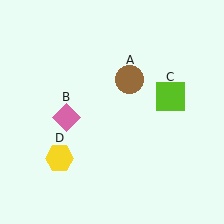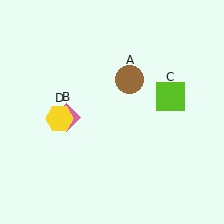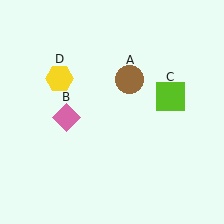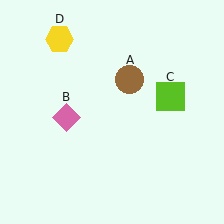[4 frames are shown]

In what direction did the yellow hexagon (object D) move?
The yellow hexagon (object D) moved up.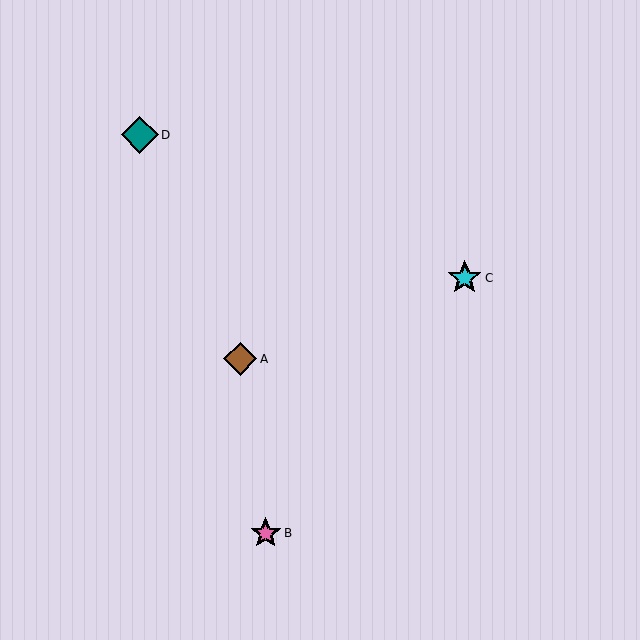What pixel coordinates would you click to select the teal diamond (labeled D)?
Click at (140, 135) to select the teal diamond D.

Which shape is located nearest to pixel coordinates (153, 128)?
The teal diamond (labeled D) at (140, 135) is nearest to that location.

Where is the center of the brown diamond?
The center of the brown diamond is at (240, 359).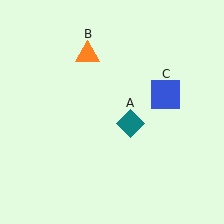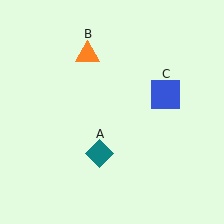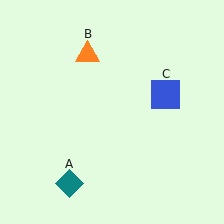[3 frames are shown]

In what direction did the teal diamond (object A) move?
The teal diamond (object A) moved down and to the left.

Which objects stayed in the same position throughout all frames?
Orange triangle (object B) and blue square (object C) remained stationary.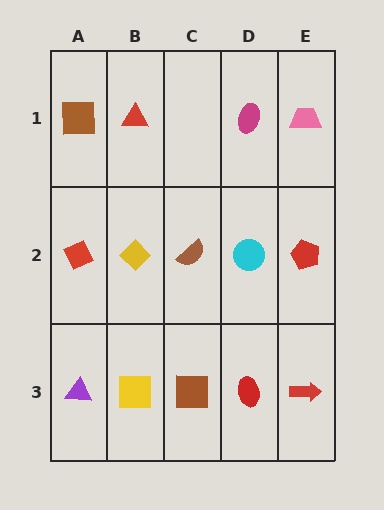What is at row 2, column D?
A cyan circle.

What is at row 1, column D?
A magenta ellipse.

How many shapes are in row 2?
5 shapes.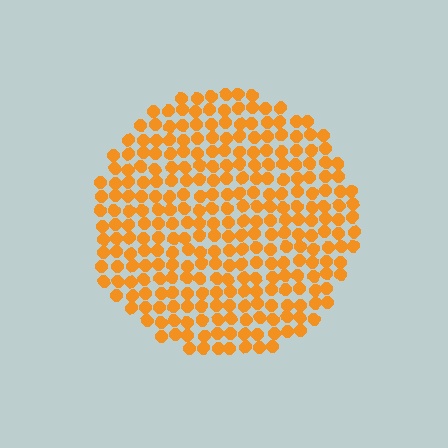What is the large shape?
The large shape is a circle.